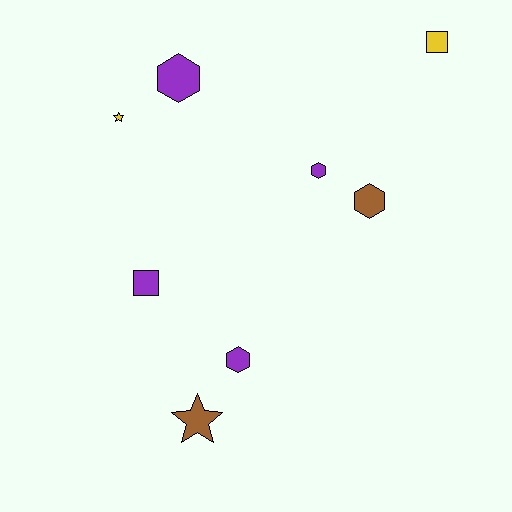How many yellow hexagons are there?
There are no yellow hexagons.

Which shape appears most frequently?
Hexagon, with 4 objects.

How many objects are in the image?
There are 8 objects.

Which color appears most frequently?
Purple, with 4 objects.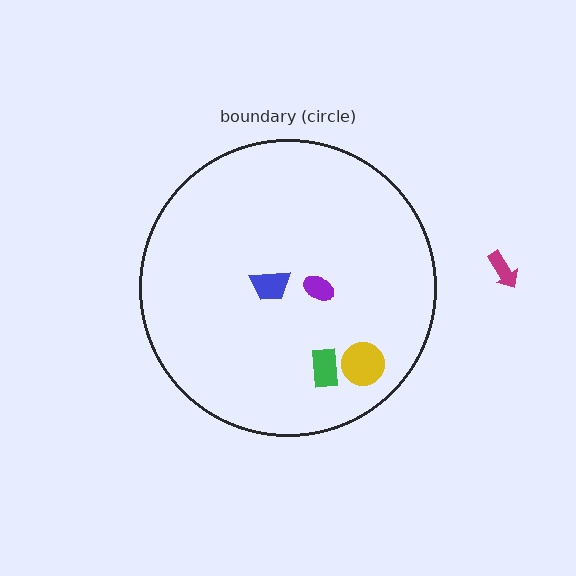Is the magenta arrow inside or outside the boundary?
Outside.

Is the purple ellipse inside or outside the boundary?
Inside.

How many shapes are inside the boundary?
4 inside, 1 outside.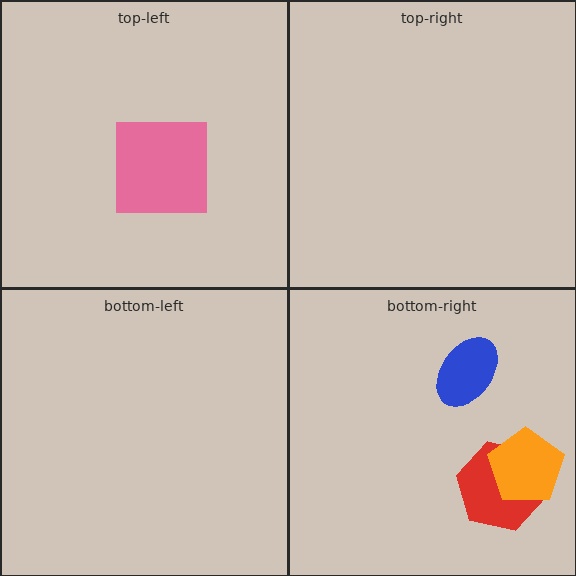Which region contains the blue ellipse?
The bottom-right region.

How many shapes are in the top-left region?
1.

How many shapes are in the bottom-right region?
3.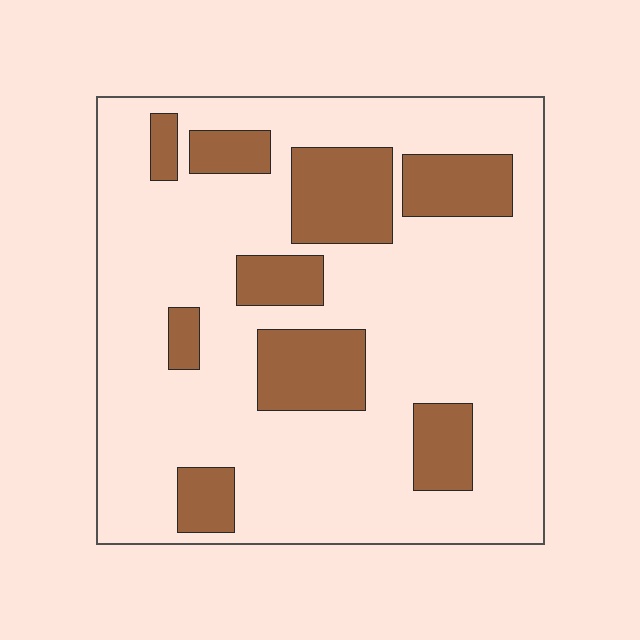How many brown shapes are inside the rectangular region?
9.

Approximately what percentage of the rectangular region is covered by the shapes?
Approximately 25%.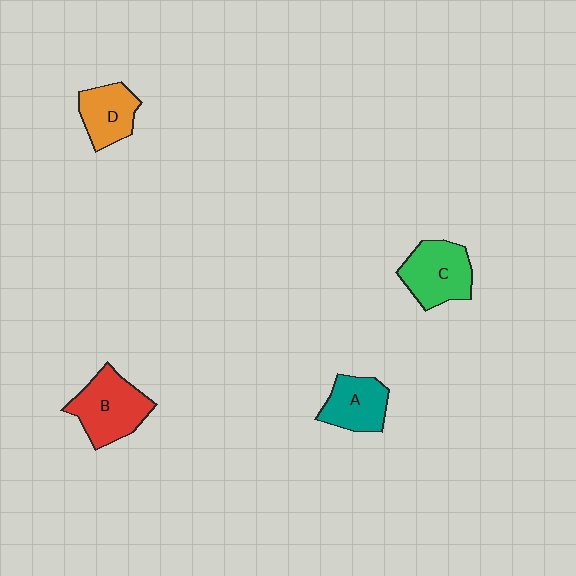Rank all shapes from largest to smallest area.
From largest to smallest: B (red), C (green), A (teal), D (orange).